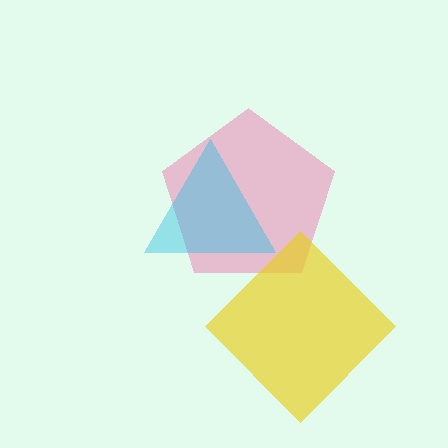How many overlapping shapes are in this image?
There are 3 overlapping shapes in the image.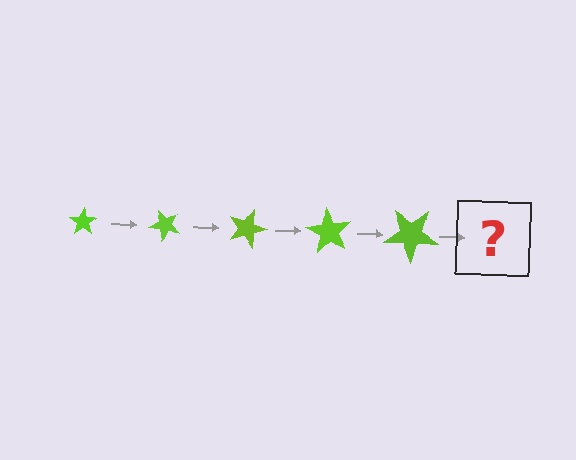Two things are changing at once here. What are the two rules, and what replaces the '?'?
The two rules are that the star grows larger each step and it rotates 45 degrees each step. The '?' should be a star, larger than the previous one and rotated 225 degrees from the start.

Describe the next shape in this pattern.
It should be a star, larger than the previous one and rotated 225 degrees from the start.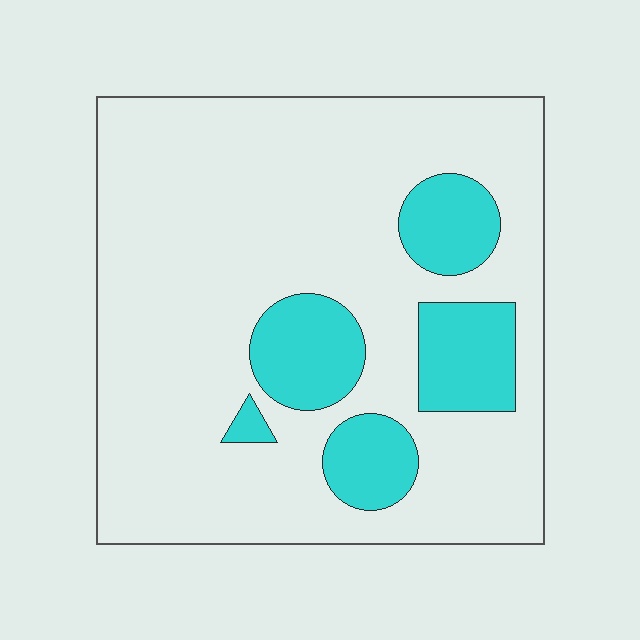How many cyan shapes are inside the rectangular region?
5.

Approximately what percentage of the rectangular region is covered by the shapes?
Approximately 20%.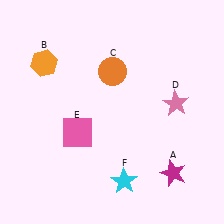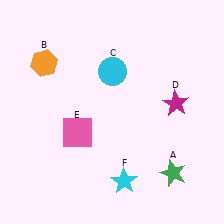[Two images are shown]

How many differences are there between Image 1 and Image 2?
There are 3 differences between the two images.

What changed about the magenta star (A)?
In Image 1, A is magenta. In Image 2, it changed to green.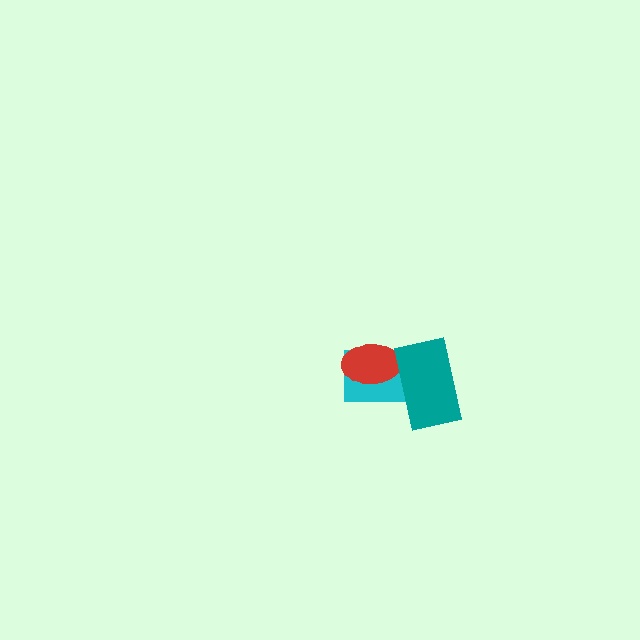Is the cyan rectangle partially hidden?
Yes, it is partially covered by another shape.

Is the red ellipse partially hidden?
Yes, it is partially covered by another shape.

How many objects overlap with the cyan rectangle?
2 objects overlap with the cyan rectangle.